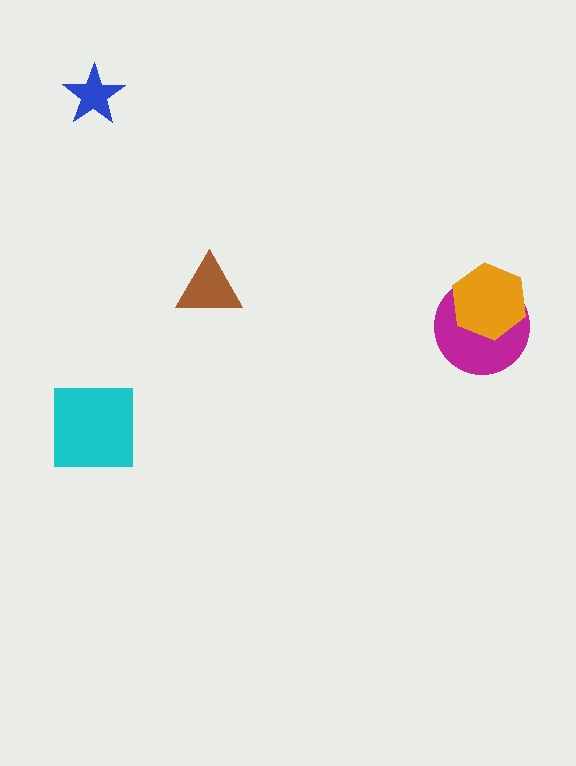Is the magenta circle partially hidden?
Yes, it is partially covered by another shape.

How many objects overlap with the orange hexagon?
1 object overlaps with the orange hexagon.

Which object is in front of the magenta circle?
The orange hexagon is in front of the magenta circle.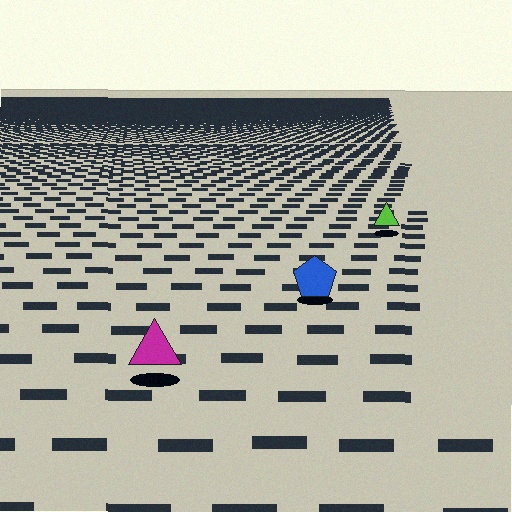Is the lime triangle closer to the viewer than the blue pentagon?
No. The blue pentagon is closer — you can tell from the texture gradient: the ground texture is coarser near it.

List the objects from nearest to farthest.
From nearest to farthest: the magenta triangle, the blue pentagon, the lime triangle.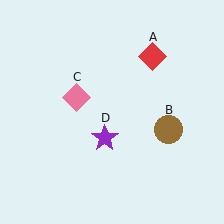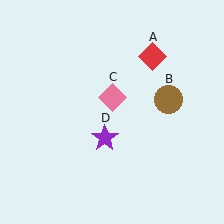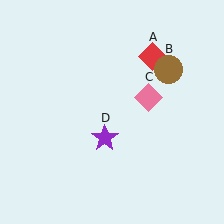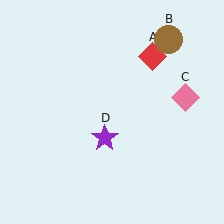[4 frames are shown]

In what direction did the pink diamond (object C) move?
The pink diamond (object C) moved right.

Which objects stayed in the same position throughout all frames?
Red diamond (object A) and purple star (object D) remained stationary.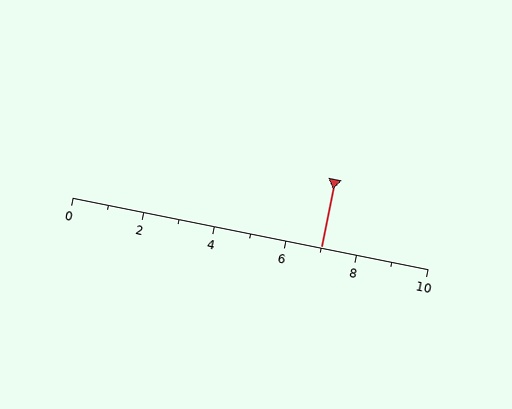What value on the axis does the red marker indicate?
The marker indicates approximately 7.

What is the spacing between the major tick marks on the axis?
The major ticks are spaced 2 apart.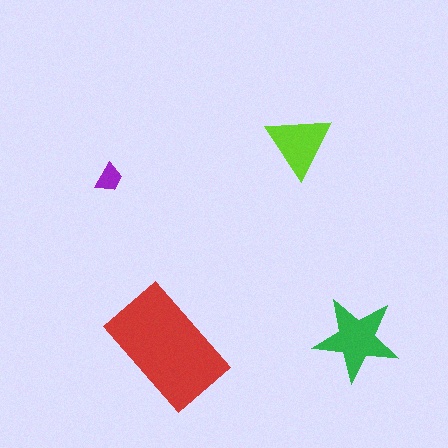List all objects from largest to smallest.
The red rectangle, the green star, the lime triangle, the purple trapezoid.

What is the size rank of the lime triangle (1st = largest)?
3rd.